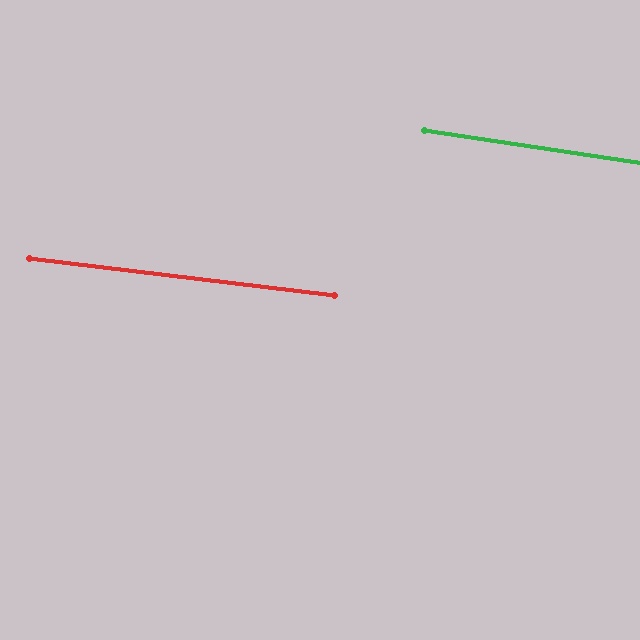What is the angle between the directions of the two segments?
Approximately 2 degrees.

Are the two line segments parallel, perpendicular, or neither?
Parallel — their directions differ by only 1.6°.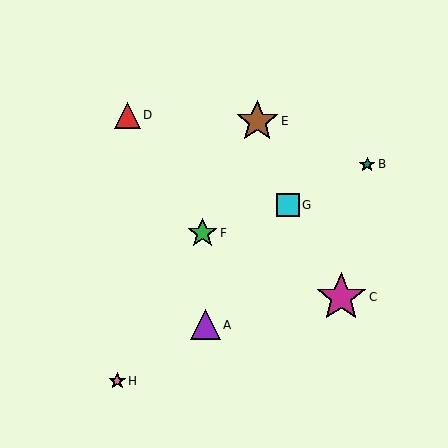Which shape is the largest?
The magenta star (labeled C) is the largest.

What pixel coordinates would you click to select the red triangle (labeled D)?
Click at (128, 115) to select the red triangle D.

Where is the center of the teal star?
The center of the teal star is at (367, 164).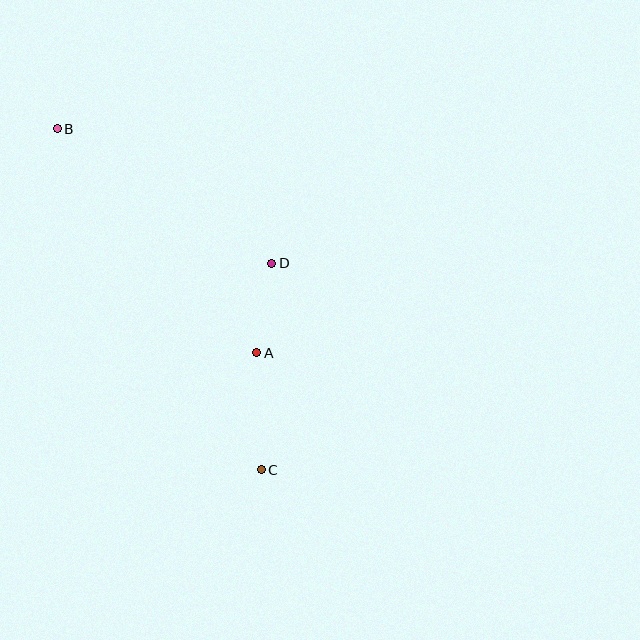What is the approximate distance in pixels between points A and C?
The distance between A and C is approximately 117 pixels.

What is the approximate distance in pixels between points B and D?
The distance between B and D is approximately 253 pixels.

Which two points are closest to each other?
Points A and D are closest to each other.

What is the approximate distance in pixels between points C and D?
The distance between C and D is approximately 207 pixels.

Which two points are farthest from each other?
Points B and C are farthest from each other.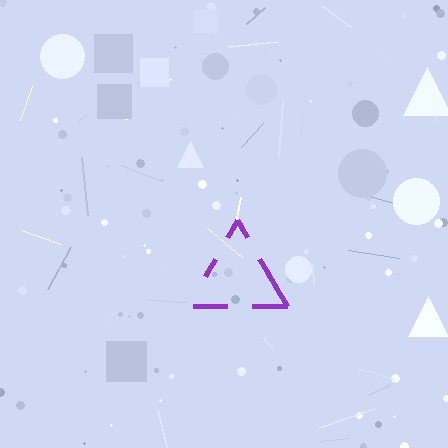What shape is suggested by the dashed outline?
The dashed outline suggests a triangle.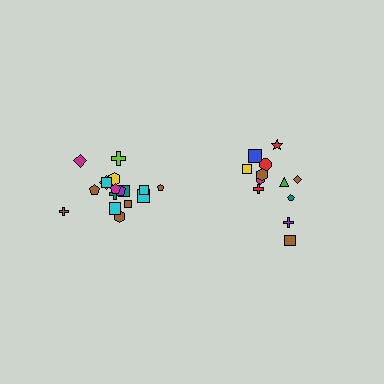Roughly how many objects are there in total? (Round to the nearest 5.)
Roughly 30 objects in total.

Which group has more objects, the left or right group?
The left group.